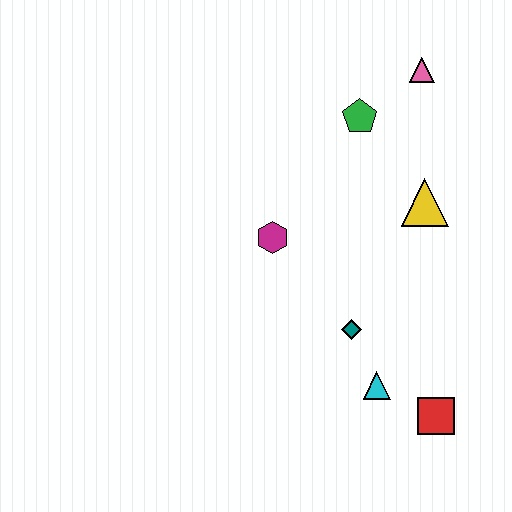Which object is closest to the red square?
The cyan triangle is closest to the red square.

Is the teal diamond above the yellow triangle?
No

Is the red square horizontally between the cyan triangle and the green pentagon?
No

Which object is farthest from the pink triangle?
The red square is farthest from the pink triangle.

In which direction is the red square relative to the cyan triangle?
The red square is to the right of the cyan triangle.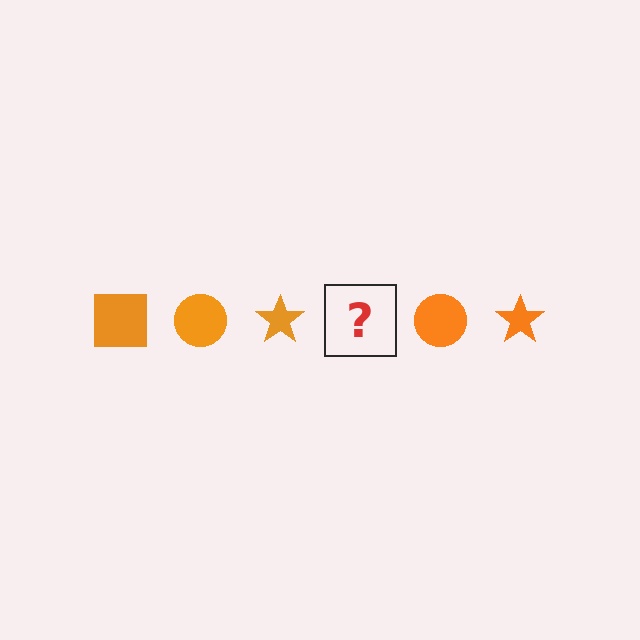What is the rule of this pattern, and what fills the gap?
The rule is that the pattern cycles through square, circle, star shapes in orange. The gap should be filled with an orange square.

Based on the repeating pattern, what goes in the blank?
The blank should be an orange square.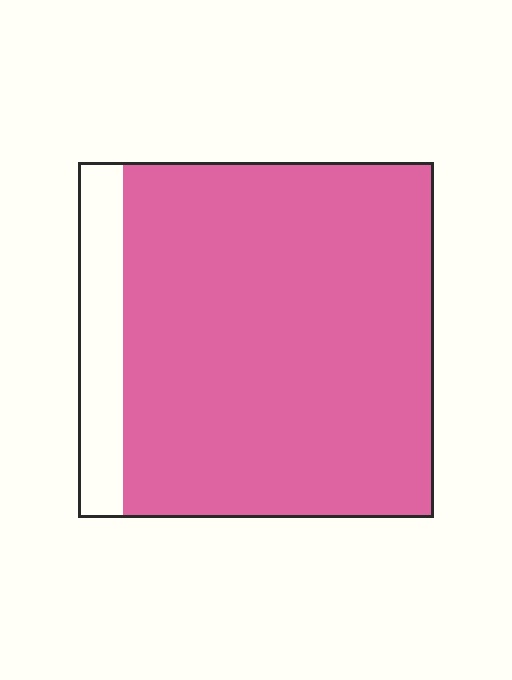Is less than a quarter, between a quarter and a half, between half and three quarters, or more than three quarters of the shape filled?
More than three quarters.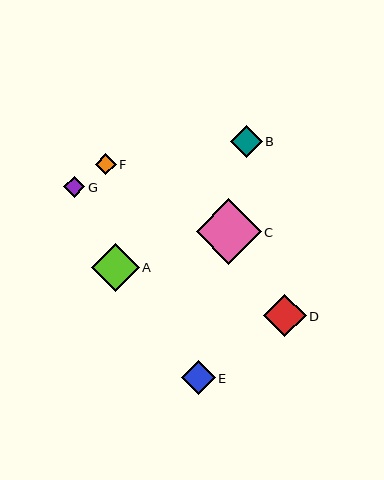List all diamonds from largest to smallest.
From largest to smallest: C, A, D, E, B, G, F.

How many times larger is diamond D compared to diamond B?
Diamond D is approximately 1.3 times the size of diamond B.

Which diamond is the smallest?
Diamond F is the smallest with a size of approximately 21 pixels.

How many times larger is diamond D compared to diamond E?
Diamond D is approximately 1.2 times the size of diamond E.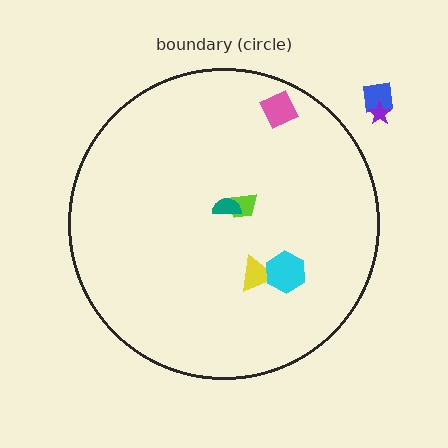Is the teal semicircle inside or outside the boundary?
Inside.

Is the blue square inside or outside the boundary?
Outside.